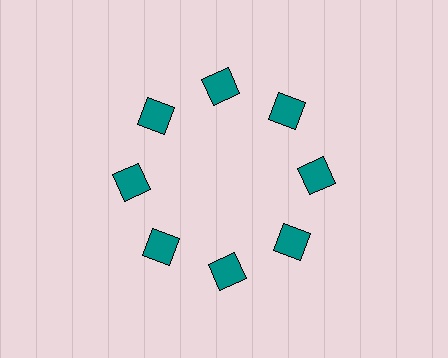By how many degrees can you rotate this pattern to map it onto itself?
The pattern maps onto itself every 45 degrees of rotation.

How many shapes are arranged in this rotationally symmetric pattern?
There are 8 shapes, arranged in 8 groups of 1.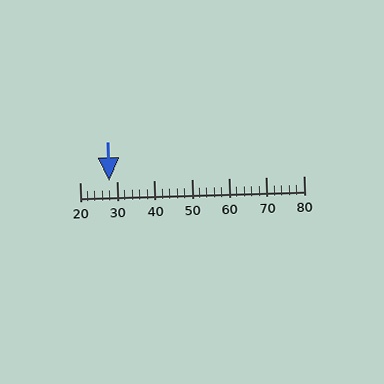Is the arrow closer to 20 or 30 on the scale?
The arrow is closer to 30.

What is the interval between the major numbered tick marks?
The major tick marks are spaced 10 units apart.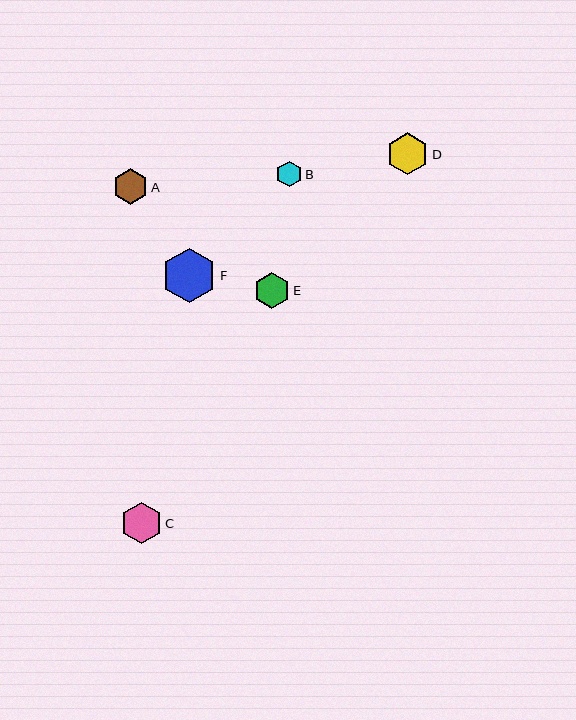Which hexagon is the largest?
Hexagon F is the largest with a size of approximately 55 pixels.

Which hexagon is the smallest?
Hexagon B is the smallest with a size of approximately 26 pixels.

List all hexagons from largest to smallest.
From largest to smallest: F, D, C, E, A, B.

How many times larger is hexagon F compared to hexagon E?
Hexagon F is approximately 1.5 times the size of hexagon E.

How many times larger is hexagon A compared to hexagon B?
Hexagon A is approximately 1.4 times the size of hexagon B.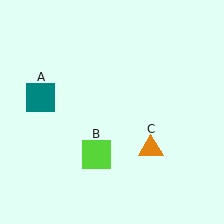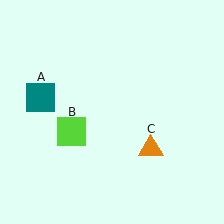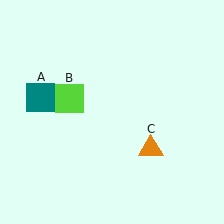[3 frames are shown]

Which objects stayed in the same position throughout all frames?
Teal square (object A) and orange triangle (object C) remained stationary.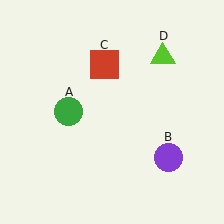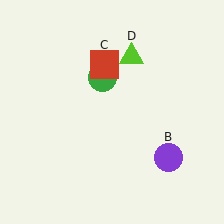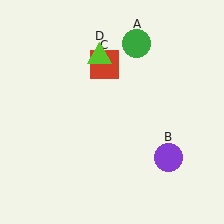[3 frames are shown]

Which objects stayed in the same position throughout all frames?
Purple circle (object B) and red square (object C) remained stationary.